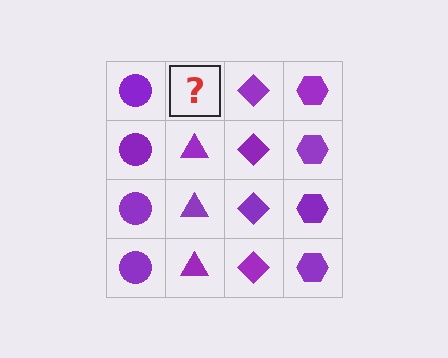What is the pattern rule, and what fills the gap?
The rule is that each column has a consistent shape. The gap should be filled with a purple triangle.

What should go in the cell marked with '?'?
The missing cell should contain a purple triangle.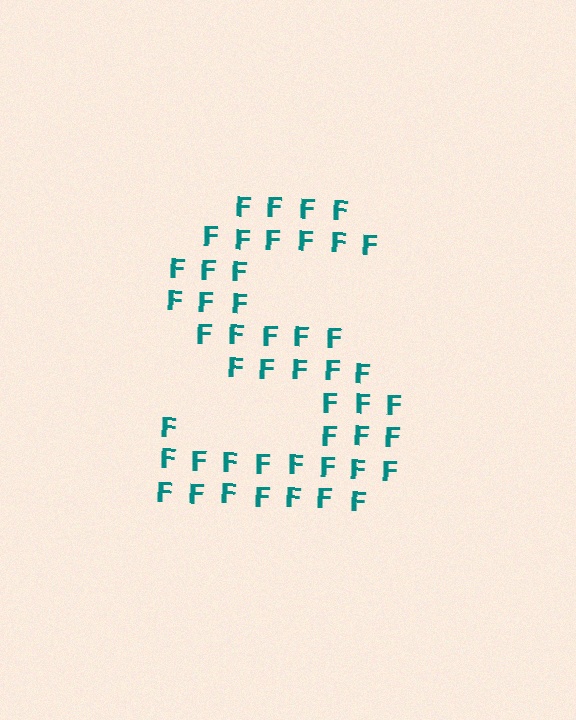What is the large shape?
The large shape is the letter S.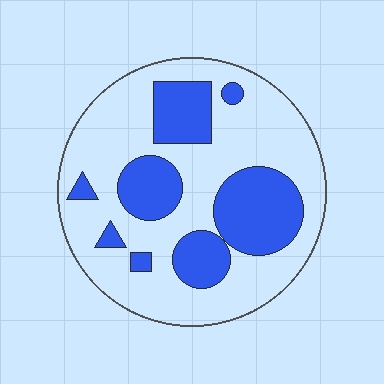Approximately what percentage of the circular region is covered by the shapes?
Approximately 30%.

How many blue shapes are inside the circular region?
8.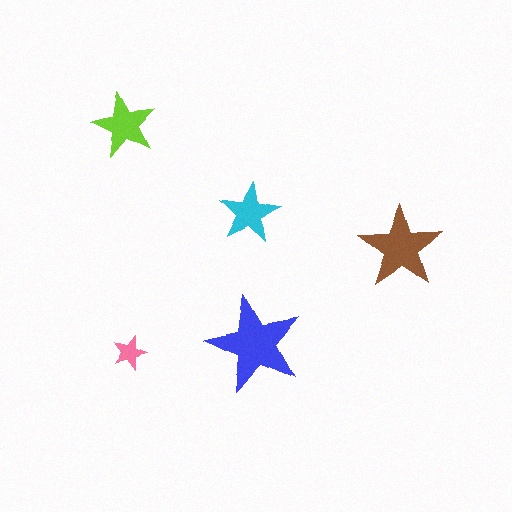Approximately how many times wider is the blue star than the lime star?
About 1.5 times wider.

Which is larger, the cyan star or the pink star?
The cyan one.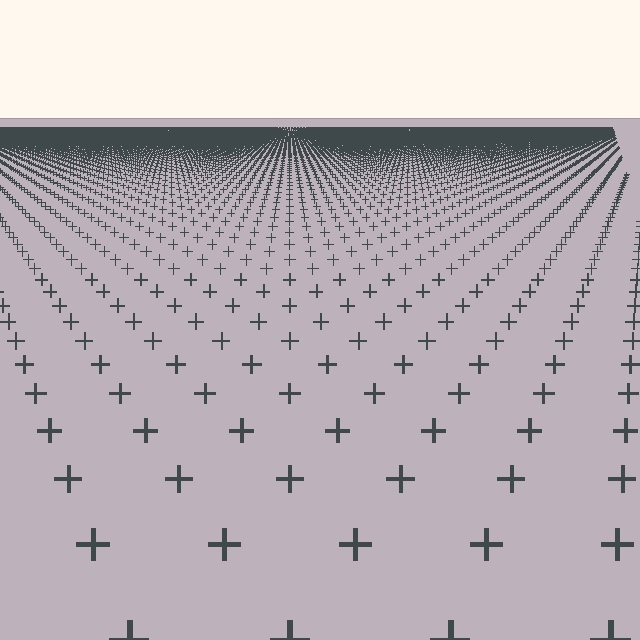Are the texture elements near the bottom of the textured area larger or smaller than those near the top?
Larger. Near the bottom, elements are closer to the viewer and appear at a bigger on-screen size.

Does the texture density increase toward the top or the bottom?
Density increases toward the top.